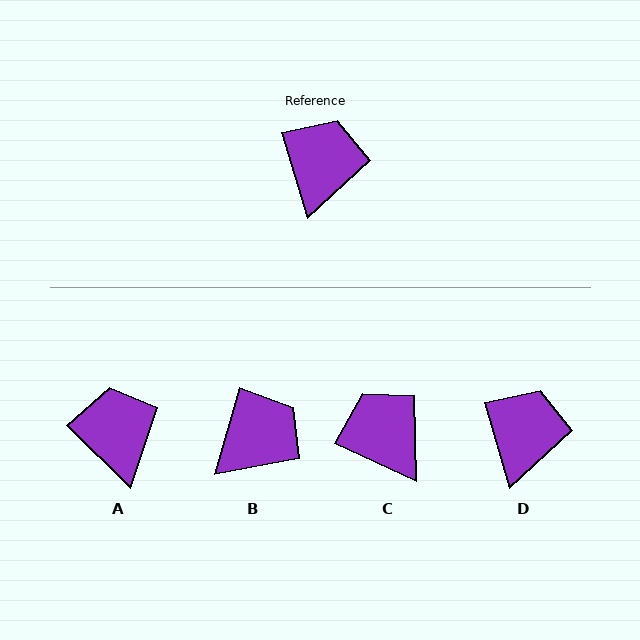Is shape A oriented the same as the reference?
No, it is off by about 29 degrees.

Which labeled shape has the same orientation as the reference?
D.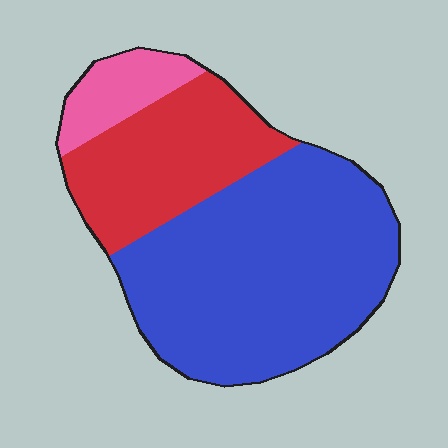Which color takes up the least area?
Pink, at roughly 10%.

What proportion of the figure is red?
Red takes up between a quarter and a half of the figure.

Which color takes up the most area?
Blue, at roughly 60%.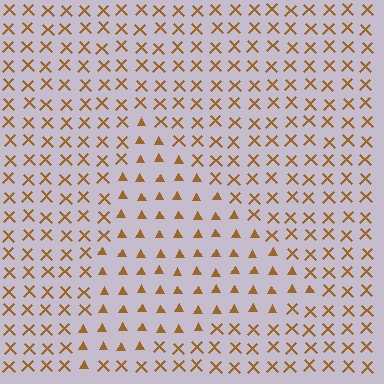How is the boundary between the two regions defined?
The boundary is defined by a change in element shape: triangles inside vs. X marks outside. All elements share the same color and spacing.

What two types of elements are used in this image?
The image uses triangles inside the triangle region and X marks outside it.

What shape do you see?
I see a triangle.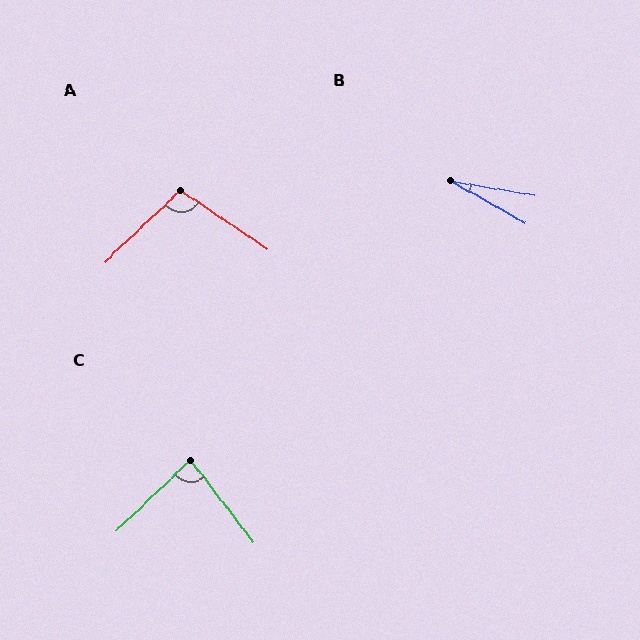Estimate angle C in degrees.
Approximately 84 degrees.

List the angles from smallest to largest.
B (20°), C (84°), A (102°).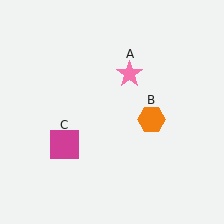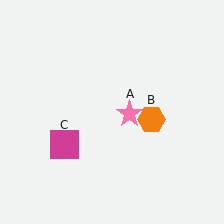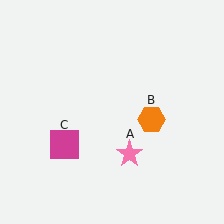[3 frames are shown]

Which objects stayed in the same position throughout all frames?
Orange hexagon (object B) and magenta square (object C) remained stationary.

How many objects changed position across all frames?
1 object changed position: pink star (object A).